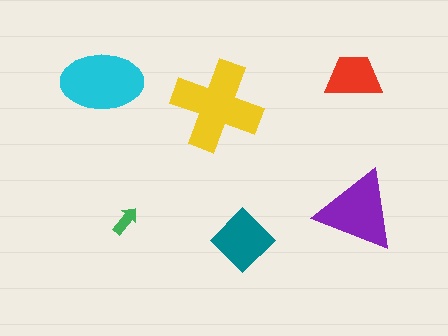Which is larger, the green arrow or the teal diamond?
The teal diamond.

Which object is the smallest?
The green arrow.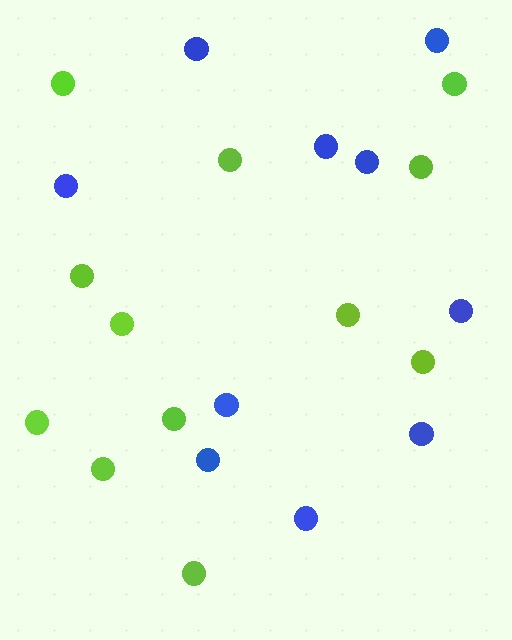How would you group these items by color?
There are 2 groups: one group of blue circles (10) and one group of lime circles (12).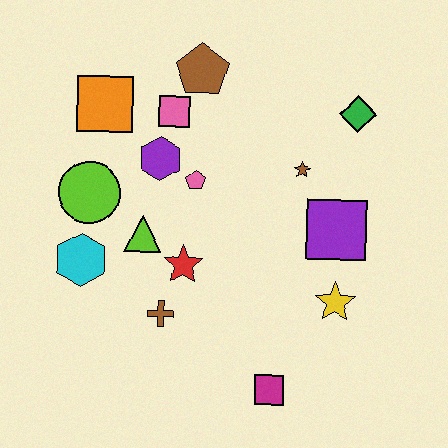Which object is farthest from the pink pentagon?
The magenta square is farthest from the pink pentagon.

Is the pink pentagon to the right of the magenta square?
No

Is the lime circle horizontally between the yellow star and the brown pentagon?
No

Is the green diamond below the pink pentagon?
No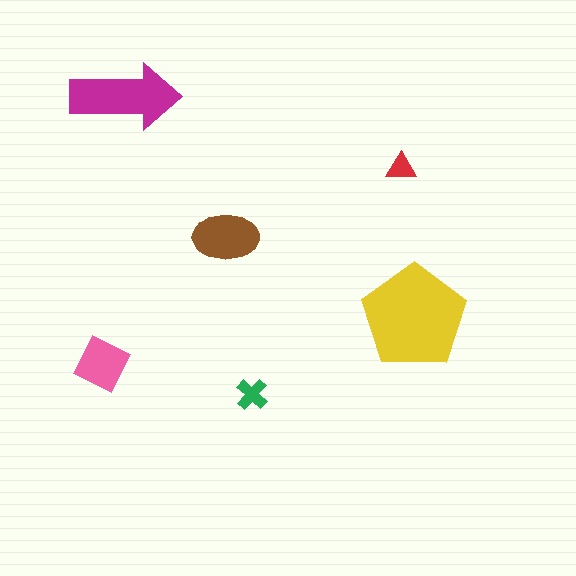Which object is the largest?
The yellow pentagon.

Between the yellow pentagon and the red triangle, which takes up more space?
The yellow pentagon.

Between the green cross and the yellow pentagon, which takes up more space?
The yellow pentagon.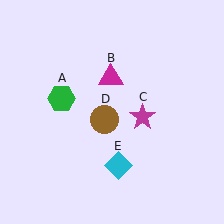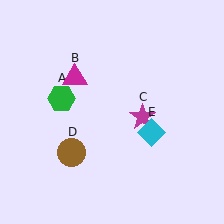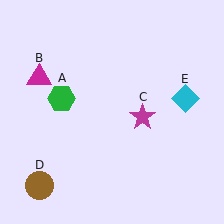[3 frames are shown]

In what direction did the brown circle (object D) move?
The brown circle (object D) moved down and to the left.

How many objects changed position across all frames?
3 objects changed position: magenta triangle (object B), brown circle (object D), cyan diamond (object E).